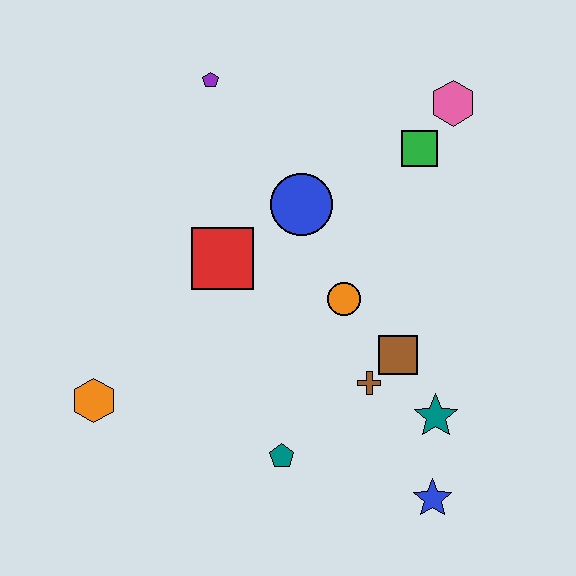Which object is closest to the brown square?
The brown cross is closest to the brown square.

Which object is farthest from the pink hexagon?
The orange hexagon is farthest from the pink hexagon.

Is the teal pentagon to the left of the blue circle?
Yes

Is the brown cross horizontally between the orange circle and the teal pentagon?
No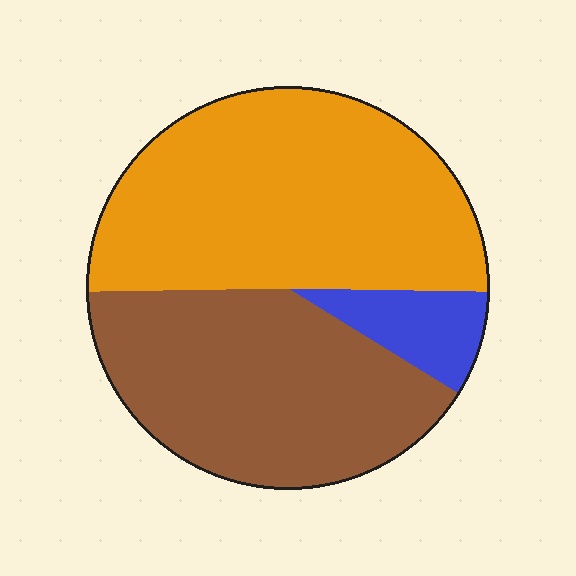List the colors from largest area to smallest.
From largest to smallest: orange, brown, blue.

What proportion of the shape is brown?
Brown covers 41% of the shape.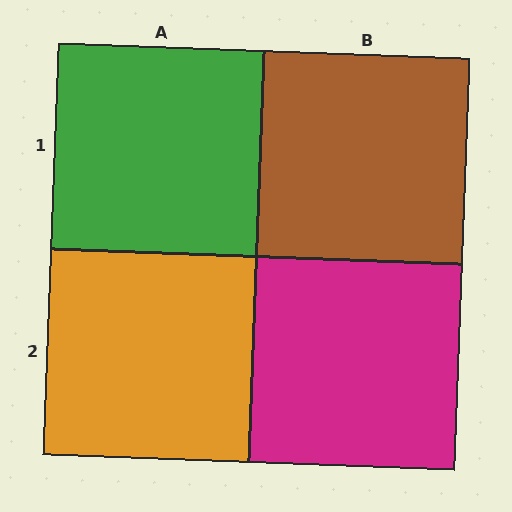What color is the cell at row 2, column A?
Orange.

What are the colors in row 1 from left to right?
Green, brown.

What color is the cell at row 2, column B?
Magenta.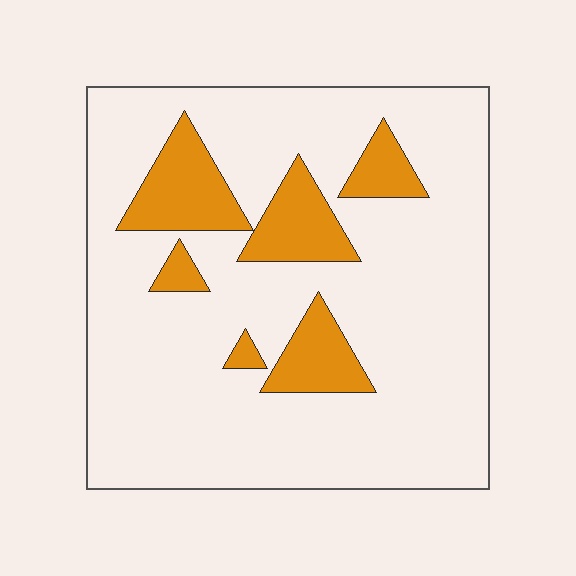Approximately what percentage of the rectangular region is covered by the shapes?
Approximately 15%.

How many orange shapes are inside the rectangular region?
6.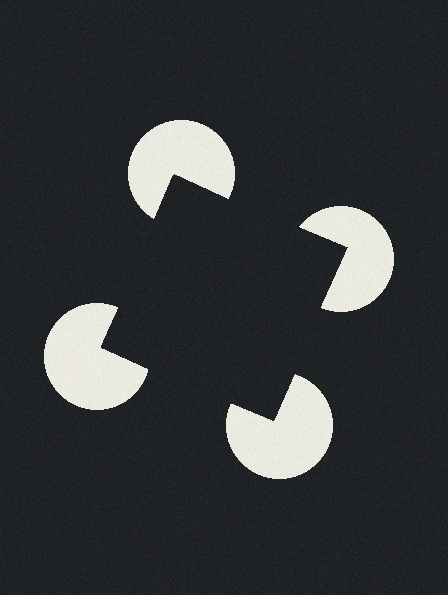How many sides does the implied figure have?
4 sides.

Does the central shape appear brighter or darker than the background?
It typically appears slightly darker than the background, even though no actual brightness change is drawn.